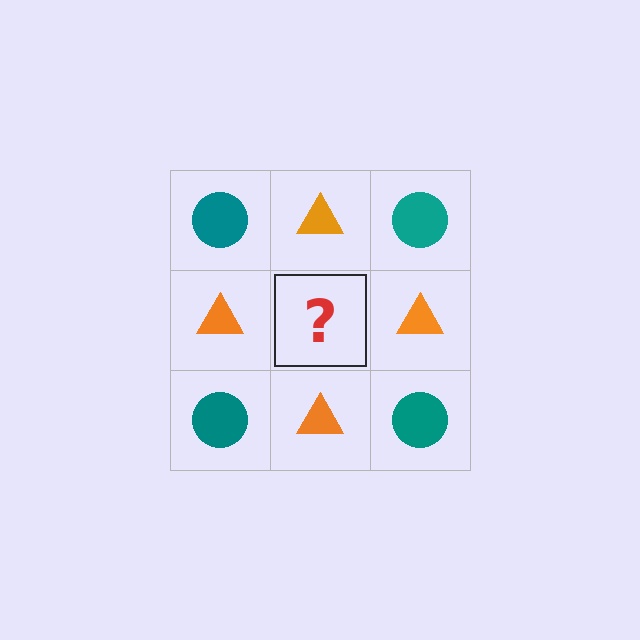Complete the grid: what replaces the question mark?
The question mark should be replaced with a teal circle.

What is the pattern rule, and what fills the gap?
The rule is that it alternates teal circle and orange triangle in a checkerboard pattern. The gap should be filled with a teal circle.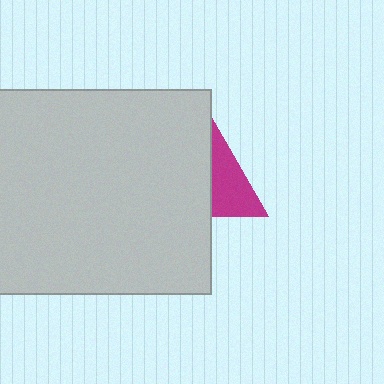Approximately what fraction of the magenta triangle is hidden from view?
Roughly 52% of the magenta triangle is hidden behind the light gray rectangle.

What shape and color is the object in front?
The object in front is a light gray rectangle.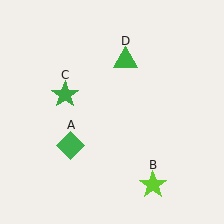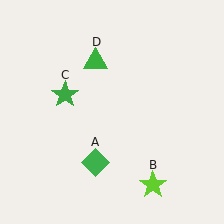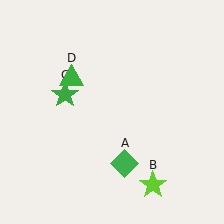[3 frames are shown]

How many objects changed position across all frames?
2 objects changed position: green diamond (object A), green triangle (object D).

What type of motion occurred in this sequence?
The green diamond (object A), green triangle (object D) rotated counterclockwise around the center of the scene.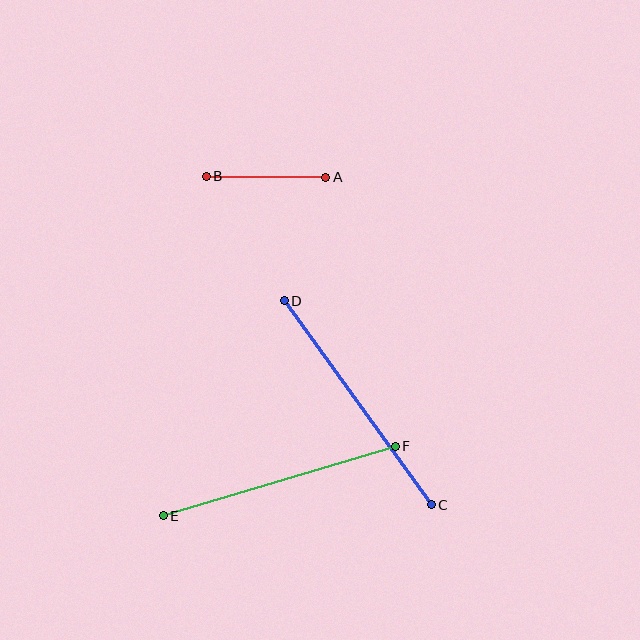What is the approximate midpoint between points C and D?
The midpoint is at approximately (358, 403) pixels.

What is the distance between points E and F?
The distance is approximately 242 pixels.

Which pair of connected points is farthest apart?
Points C and D are farthest apart.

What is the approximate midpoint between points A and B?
The midpoint is at approximately (266, 177) pixels.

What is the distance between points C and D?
The distance is approximately 252 pixels.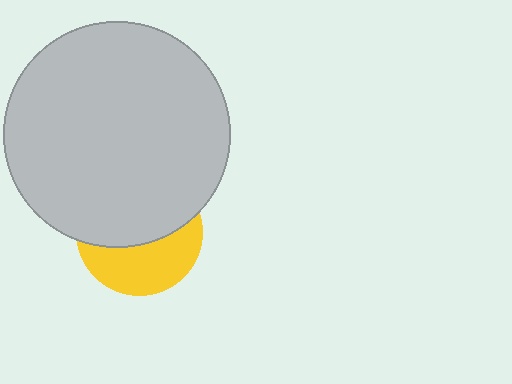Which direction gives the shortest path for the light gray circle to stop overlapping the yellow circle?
Moving up gives the shortest separation.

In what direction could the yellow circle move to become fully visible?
The yellow circle could move down. That would shift it out from behind the light gray circle entirely.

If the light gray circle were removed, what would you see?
You would see the complete yellow circle.